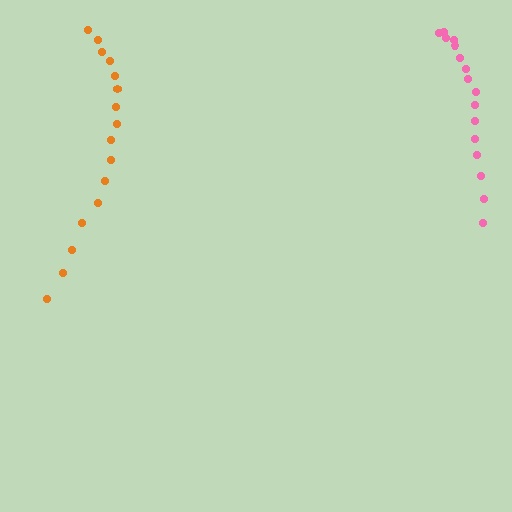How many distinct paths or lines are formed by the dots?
There are 2 distinct paths.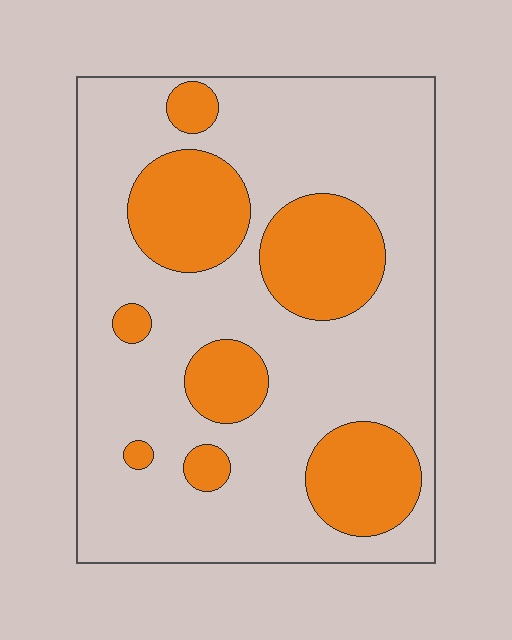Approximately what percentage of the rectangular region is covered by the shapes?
Approximately 25%.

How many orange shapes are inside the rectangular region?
8.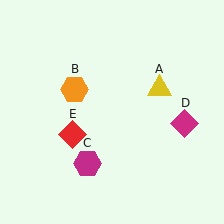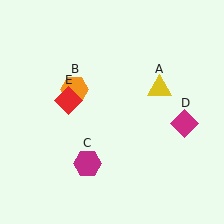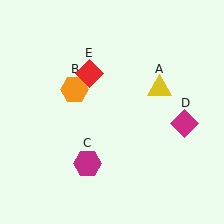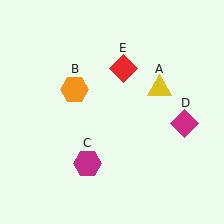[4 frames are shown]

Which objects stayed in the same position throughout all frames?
Yellow triangle (object A) and orange hexagon (object B) and magenta hexagon (object C) and magenta diamond (object D) remained stationary.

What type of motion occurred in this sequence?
The red diamond (object E) rotated clockwise around the center of the scene.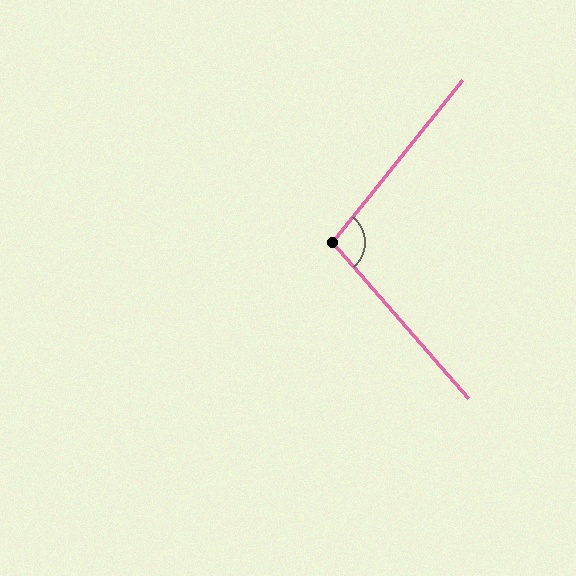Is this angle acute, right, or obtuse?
It is obtuse.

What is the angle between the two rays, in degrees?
Approximately 100 degrees.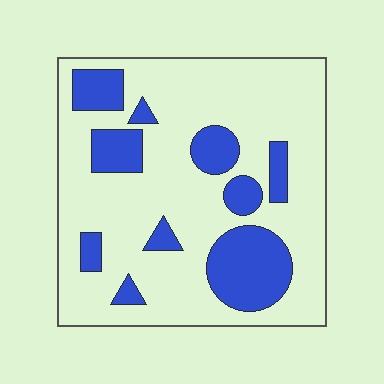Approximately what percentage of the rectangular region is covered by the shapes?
Approximately 25%.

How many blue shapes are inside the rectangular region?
10.